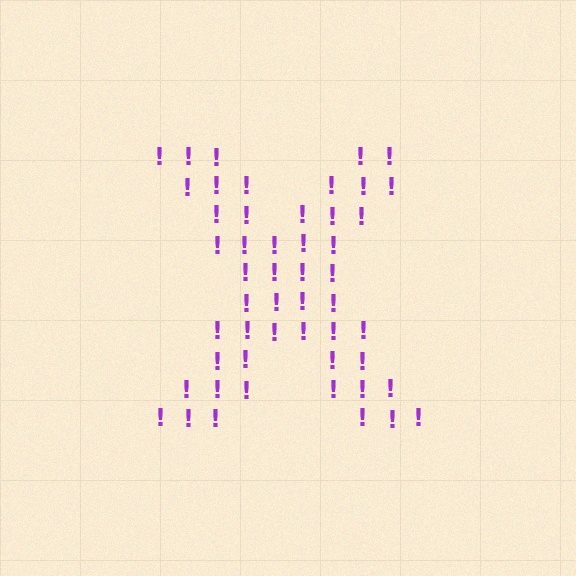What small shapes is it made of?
It is made of small exclamation marks.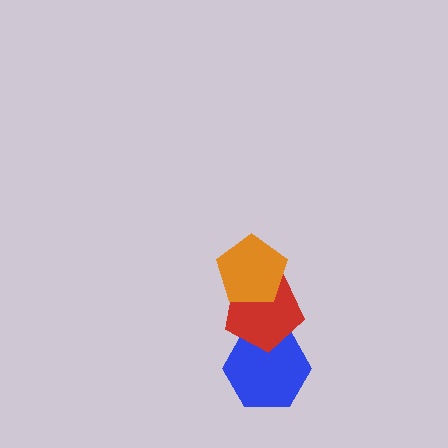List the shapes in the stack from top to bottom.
From top to bottom: the orange pentagon, the red pentagon, the blue hexagon.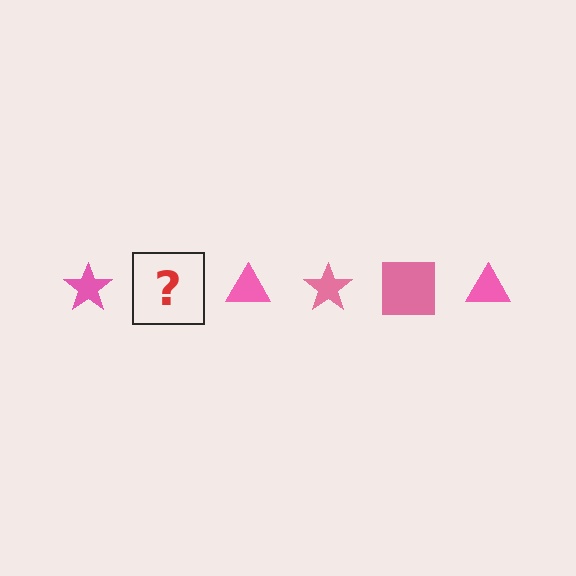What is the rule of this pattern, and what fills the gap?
The rule is that the pattern cycles through star, square, triangle shapes in pink. The gap should be filled with a pink square.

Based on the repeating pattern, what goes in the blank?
The blank should be a pink square.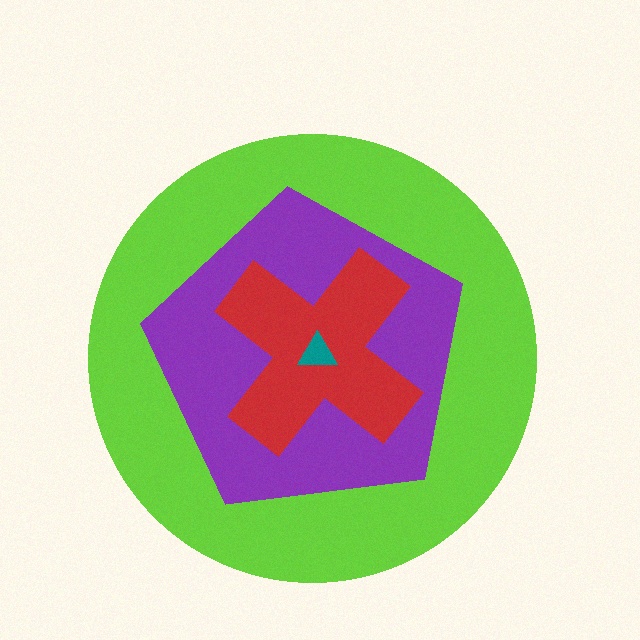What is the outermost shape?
The lime circle.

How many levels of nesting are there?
4.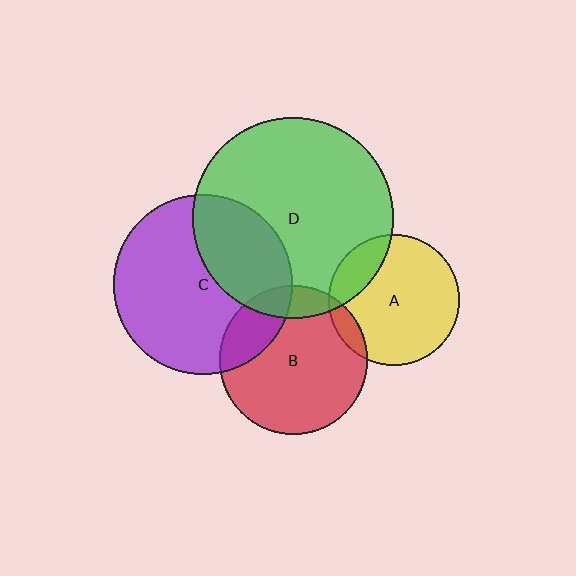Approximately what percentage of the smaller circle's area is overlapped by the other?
Approximately 20%.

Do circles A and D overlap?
Yes.